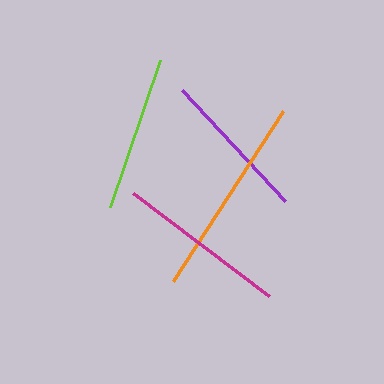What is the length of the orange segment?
The orange segment is approximately 203 pixels long.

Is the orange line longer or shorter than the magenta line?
The orange line is longer than the magenta line.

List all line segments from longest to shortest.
From longest to shortest: orange, magenta, lime, purple.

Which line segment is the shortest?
The purple line is the shortest at approximately 151 pixels.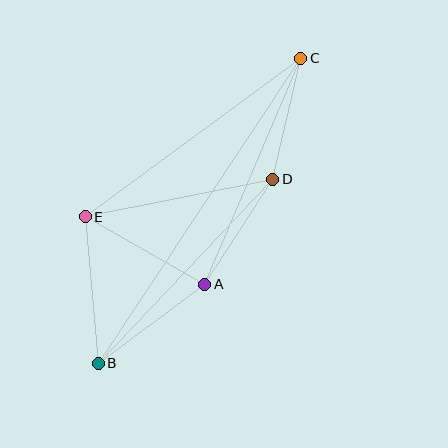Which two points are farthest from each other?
Points B and C are farthest from each other.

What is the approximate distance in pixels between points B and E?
The distance between B and E is approximately 147 pixels.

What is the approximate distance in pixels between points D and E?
The distance between D and E is approximately 191 pixels.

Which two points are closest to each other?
Points C and D are closest to each other.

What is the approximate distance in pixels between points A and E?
The distance between A and E is approximately 137 pixels.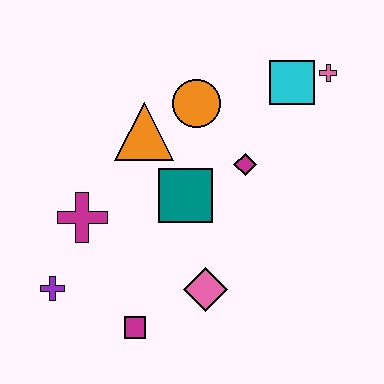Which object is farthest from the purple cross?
The pink cross is farthest from the purple cross.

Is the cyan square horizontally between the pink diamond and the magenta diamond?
No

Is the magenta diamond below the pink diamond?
No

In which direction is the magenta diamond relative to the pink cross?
The magenta diamond is below the pink cross.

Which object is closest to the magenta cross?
The purple cross is closest to the magenta cross.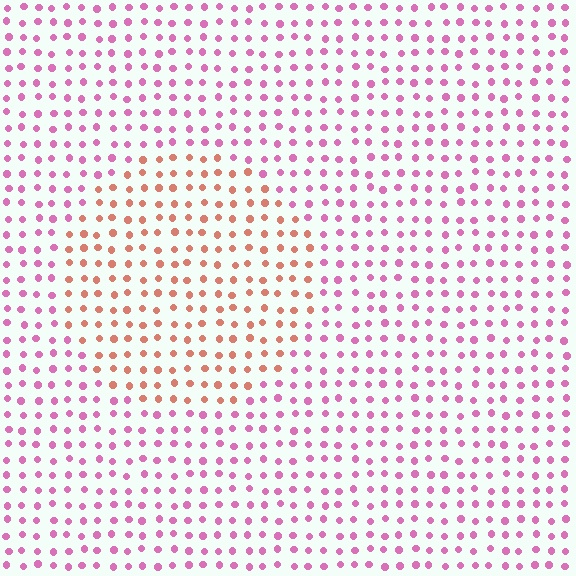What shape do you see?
I see a circle.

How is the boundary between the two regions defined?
The boundary is defined purely by a slight shift in hue (about 49 degrees). Spacing, size, and orientation are identical on both sides.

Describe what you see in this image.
The image is filled with small pink elements in a uniform arrangement. A circle-shaped region is visible where the elements are tinted to a slightly different hue, forming a subtle color boundary.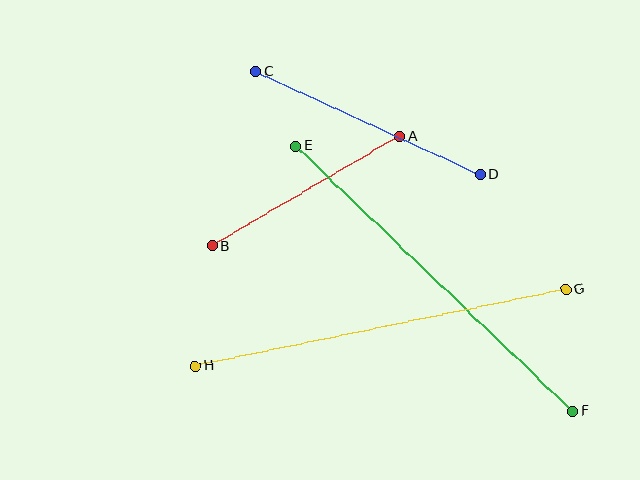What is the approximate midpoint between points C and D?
The midpoint is at approximately (368, 123) pixels.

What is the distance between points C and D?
The distance is approximately 247 pixels.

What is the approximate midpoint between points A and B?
The midpoint is at approximately (306, 191) pixels.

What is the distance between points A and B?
The distance is approximately 217 pixels.